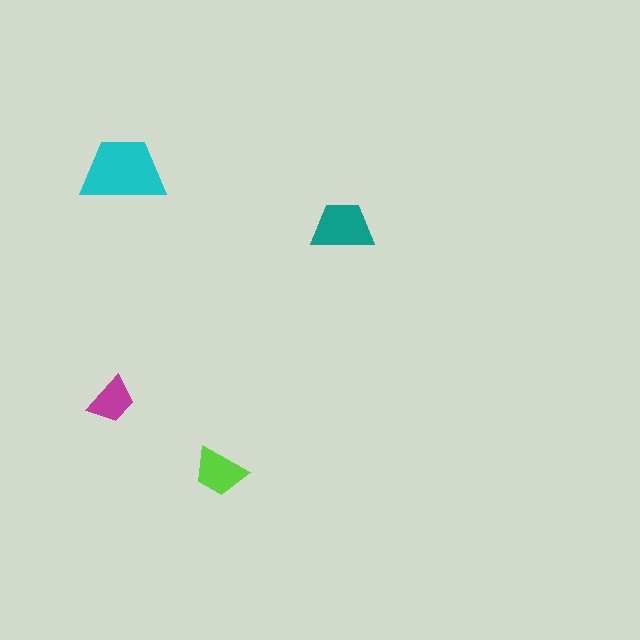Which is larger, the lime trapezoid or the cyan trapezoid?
The cyan one.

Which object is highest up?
The cyan trapezoid is topmost.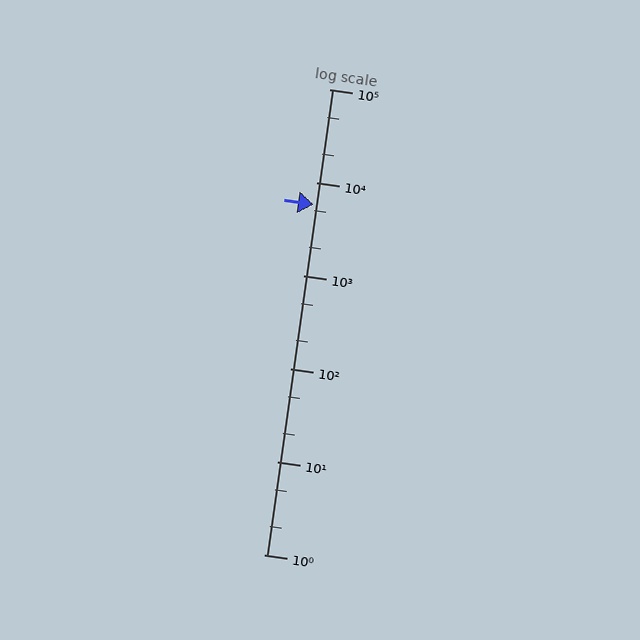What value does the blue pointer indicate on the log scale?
The pointer indicates approximately 5800.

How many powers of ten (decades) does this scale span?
The scale spans 5 decades, from 1 to 100000.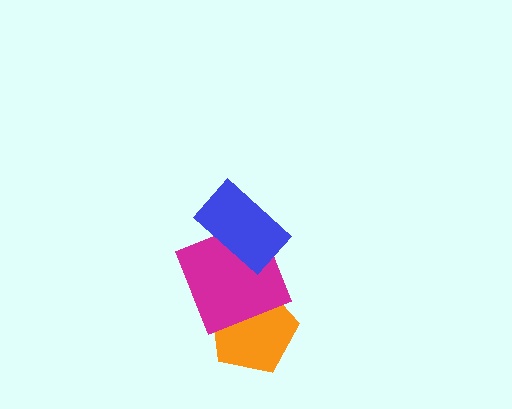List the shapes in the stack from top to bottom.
From top to bottom: the blue rectangle, the magenta square, the orange pentagon.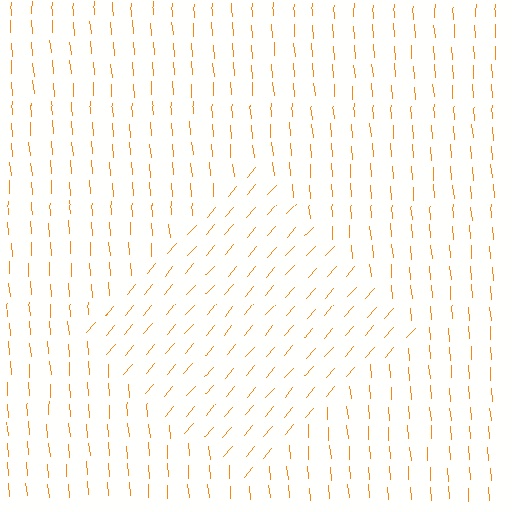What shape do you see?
I see a diamond.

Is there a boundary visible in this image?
Yes, there is a texture boundary formed by a change in line orientation.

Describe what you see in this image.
The image is filled with small orange line segments. A diamond region in the image has lines oriented differently from the surrounding lines, creating a visible texture boundary.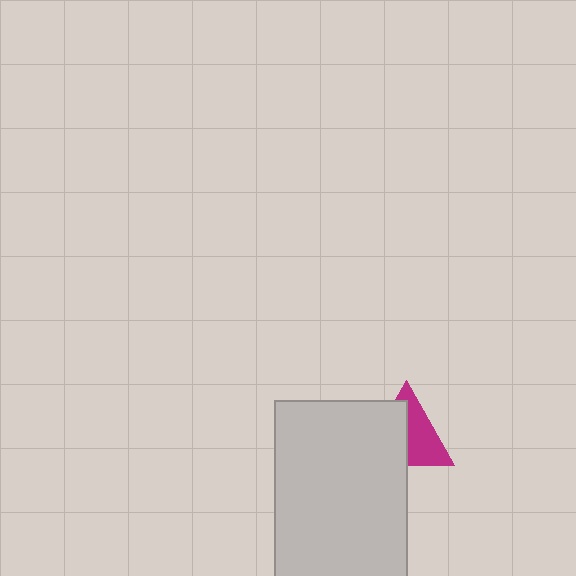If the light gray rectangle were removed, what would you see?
You would see the complete magenta triangle.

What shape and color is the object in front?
The object in front is a light gray rectangle.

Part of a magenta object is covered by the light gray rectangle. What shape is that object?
It is a triangle.